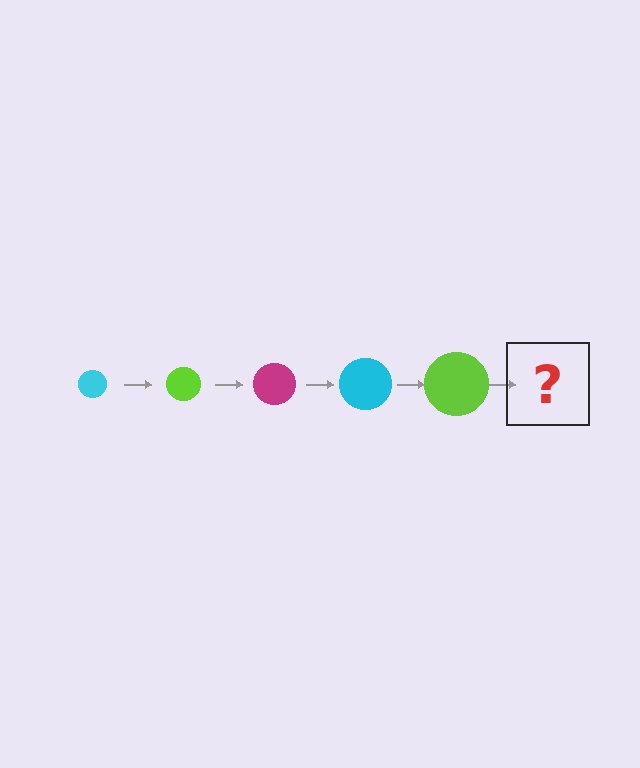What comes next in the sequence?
The next element should be a magenta circle, larger than the previous one.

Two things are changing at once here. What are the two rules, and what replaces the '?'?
The two rules are that the circle grows larger each step and the color cycles through cyan, lime, and magenta. The '?' should be a magenta circle, larger than the previous one.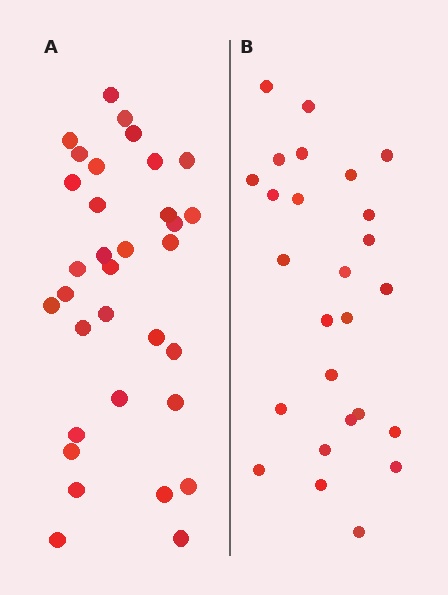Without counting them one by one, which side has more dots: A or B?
Region A (the left region) has more dots.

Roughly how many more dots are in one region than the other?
Region A has roughly 8 or so more dots than region B.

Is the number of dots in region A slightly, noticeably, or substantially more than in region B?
Region A has noticeably more, but not dramatically so. The ratio is roughly 1.3 to 1.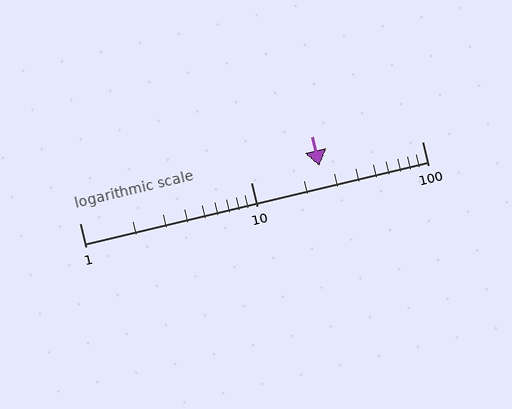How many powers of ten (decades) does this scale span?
The scale spans 2 decades, from 1 to 100.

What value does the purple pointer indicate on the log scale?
The pointer indicates approximately 25.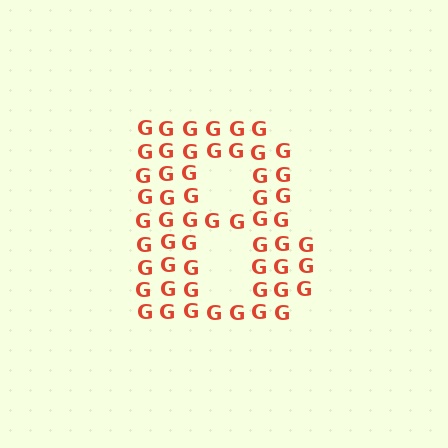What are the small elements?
The small elements are letter G's.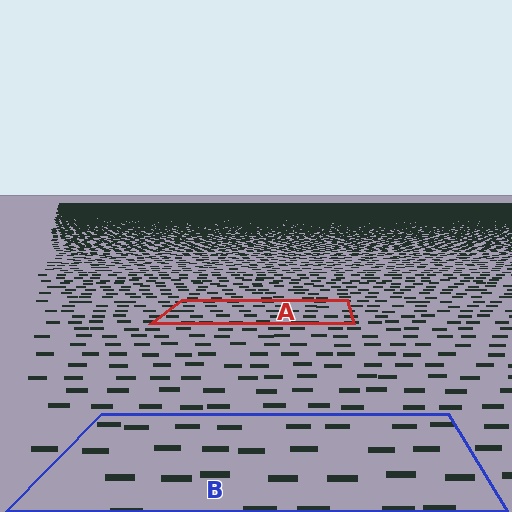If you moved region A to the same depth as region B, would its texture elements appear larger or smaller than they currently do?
They would appear larger. At a closer depth, the same texture elements are projected at a bigger on-screen size.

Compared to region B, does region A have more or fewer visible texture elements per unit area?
Region A has more texture elements per unit area — they are packed more densely because it is farther away.